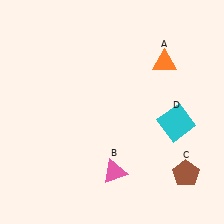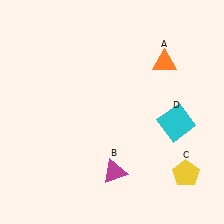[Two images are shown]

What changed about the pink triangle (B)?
In Image 1, B is pink. In Image 2, it changed to magenta.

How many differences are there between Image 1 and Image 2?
There are 2 differences between the two images.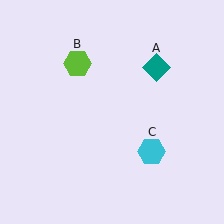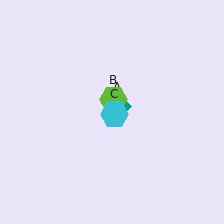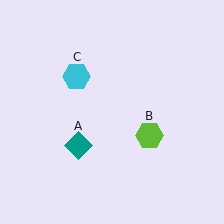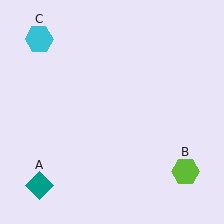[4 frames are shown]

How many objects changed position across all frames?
3 objects changed position: teal diamond (object A), lime hexagon (object B), cyan hexagon (object C).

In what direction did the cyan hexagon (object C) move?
The cyan hexagon (object C) moved up and to the left.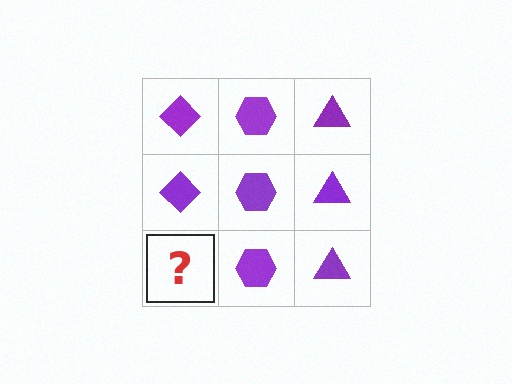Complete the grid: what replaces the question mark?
The question mark should be replaced with a purple diamond.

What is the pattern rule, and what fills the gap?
The rule is that each column has a consistent shape. The gap should be filled with a purple diamond.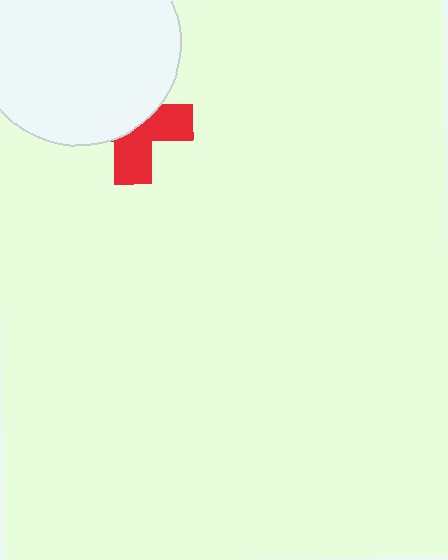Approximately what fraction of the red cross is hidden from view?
Roughly 55% of the red cross is hidden behind the white circle.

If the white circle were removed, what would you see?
You would see the complete red cross.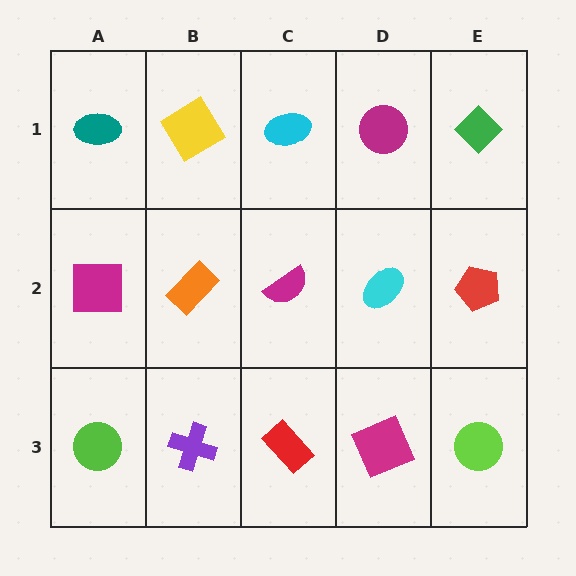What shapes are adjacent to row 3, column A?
A magenta square (row 2, column A), a purple cross (row 3, column B).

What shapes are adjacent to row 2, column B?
A yellow diamond (row 1, column B), a purple cross (row 3, column B), a magenta square (row 2, column A), a magenta semicircle (row 2, column C).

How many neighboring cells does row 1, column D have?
3.